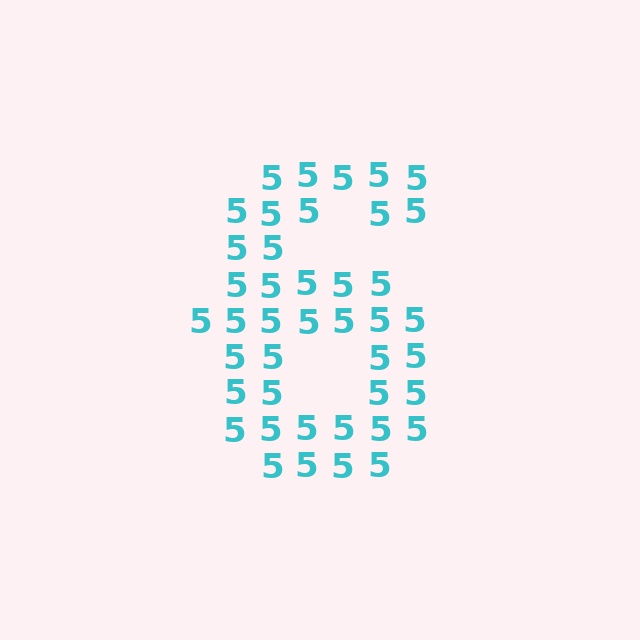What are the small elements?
The small elements are digit 5's.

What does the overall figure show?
The overall figure shows the digit 6.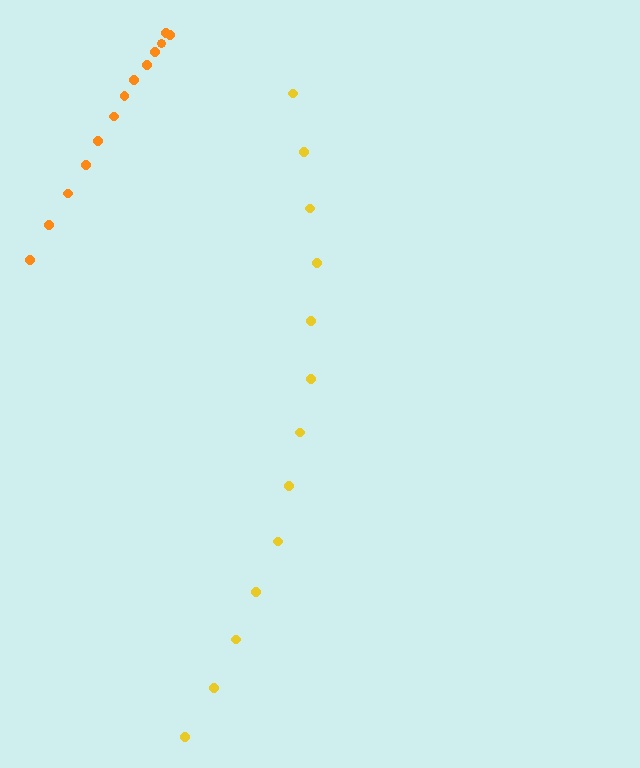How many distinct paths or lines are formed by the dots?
There are 2 distinct paths.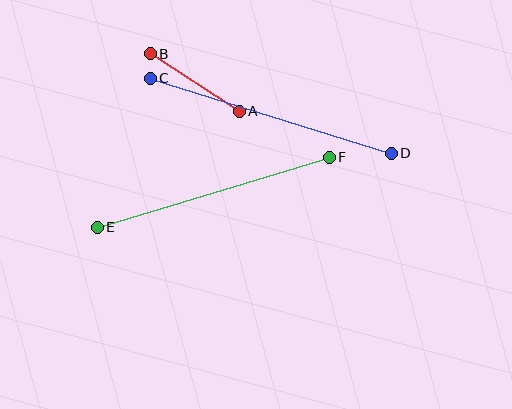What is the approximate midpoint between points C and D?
The midpoint is at approximately (271, 116) pixels.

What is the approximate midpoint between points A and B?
The midpoint is at approximately (195, 82) pixels.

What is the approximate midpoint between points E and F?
The midpoint is at approximately (213, 192) pixels.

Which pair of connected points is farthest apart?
Points C and D are farthest apart.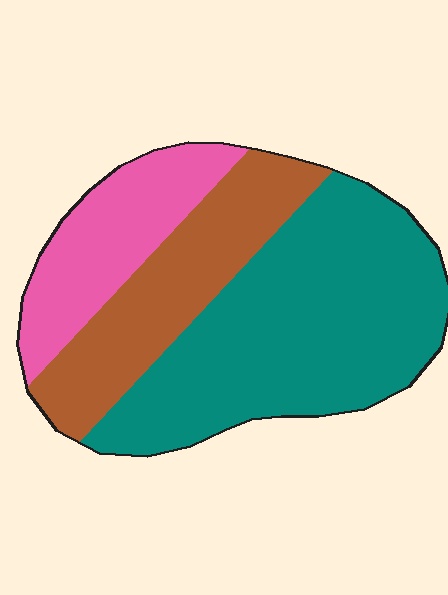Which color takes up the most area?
Teal, at roughly 55%.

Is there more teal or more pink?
Teal.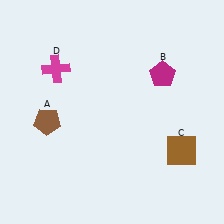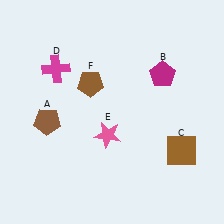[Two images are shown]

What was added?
A pink star (E), a brown pentagon (F) were added in Image 2.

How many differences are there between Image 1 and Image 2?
There are 2 differences between the two images.